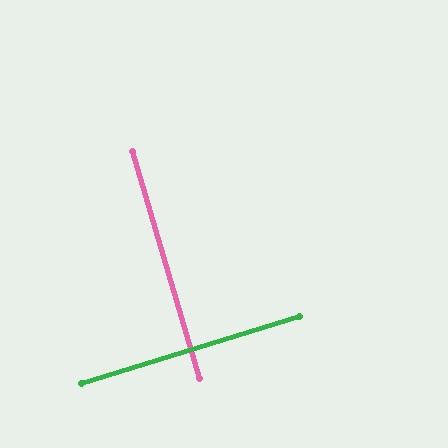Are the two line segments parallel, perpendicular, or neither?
Perpendicular — they meet at approximately 89°.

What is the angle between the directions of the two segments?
Approximately 89 degrees.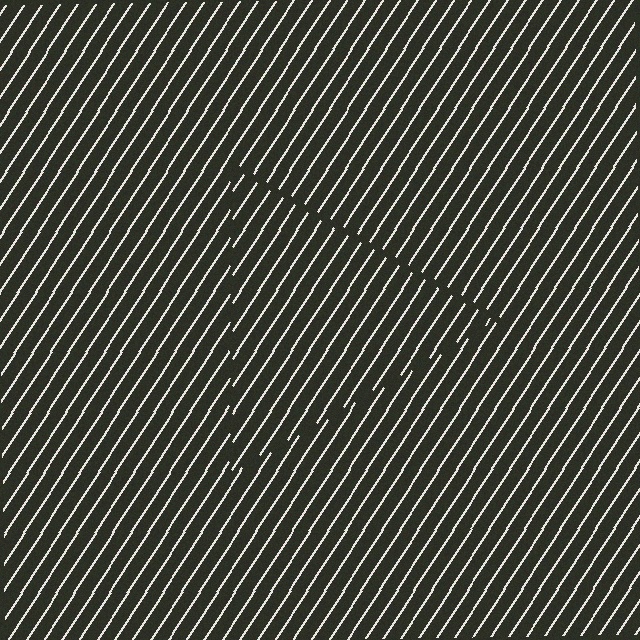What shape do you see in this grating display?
An illusory triangle. The interior of the shape contains the same grating, shifted by half a period — the contour is defined by the phase discontinuity where line-ends from the inner and outer gratings abut.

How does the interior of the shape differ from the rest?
The interior of the shape contains the same grating, shifted by half a period — the contour is defined by the phase discontinuity where line-ends from the inner and outer gratings abut.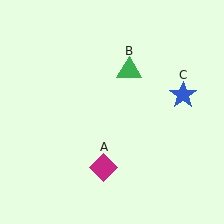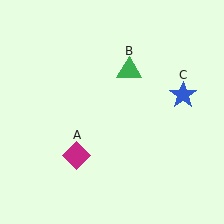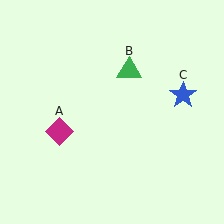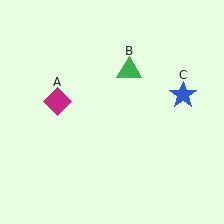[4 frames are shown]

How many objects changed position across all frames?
1 object changed position: magenta diamond (object A).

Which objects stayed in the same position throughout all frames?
Green triangle (object B) and blue star (object C) remained stationary.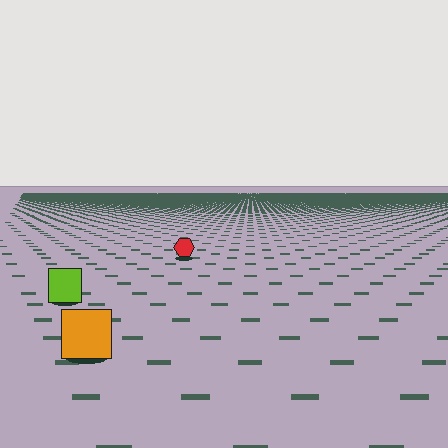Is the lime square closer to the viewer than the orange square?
No. The orange square is closer — you can tell from the texture gradient: the ground texture is coarser near it.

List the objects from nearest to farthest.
From nearest to farthest: the orange square, the lime square, the red hexagon.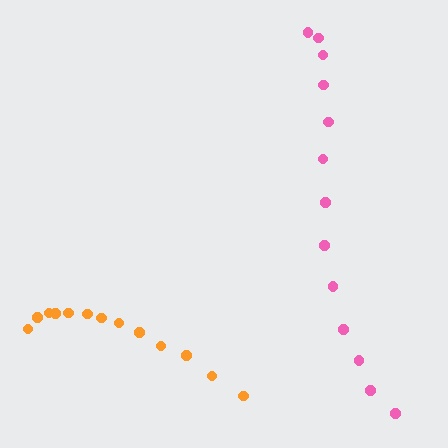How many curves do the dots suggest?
There are 2 distinct paths.